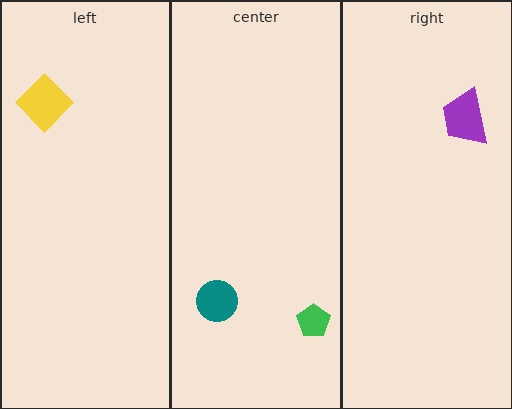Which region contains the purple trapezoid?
The right region.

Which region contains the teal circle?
The center region.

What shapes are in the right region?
The purple trapezoid.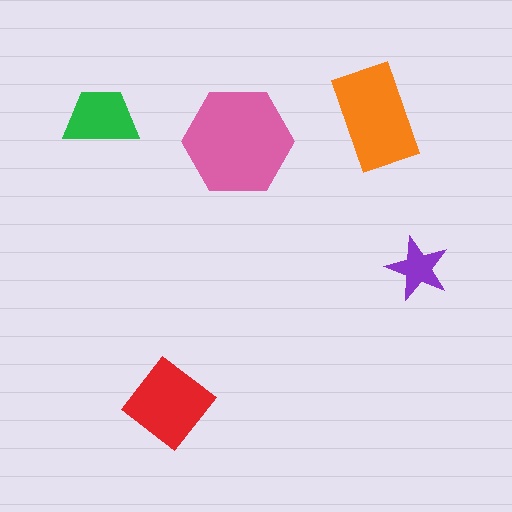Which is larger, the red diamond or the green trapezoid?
The red diamond.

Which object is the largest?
The pink hexagon.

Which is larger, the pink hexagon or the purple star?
The pink hexagon.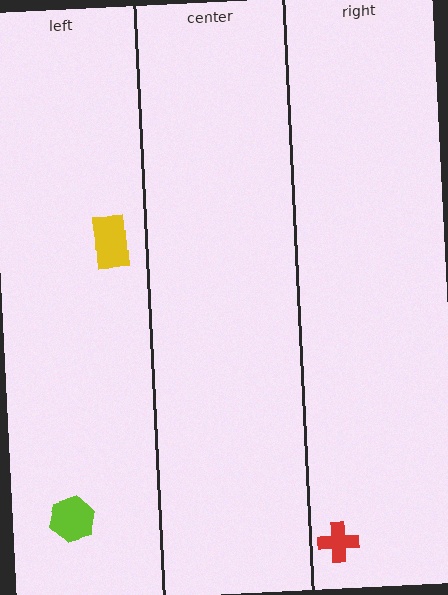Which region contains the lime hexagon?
The left region.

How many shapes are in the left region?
2.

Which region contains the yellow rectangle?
The left region.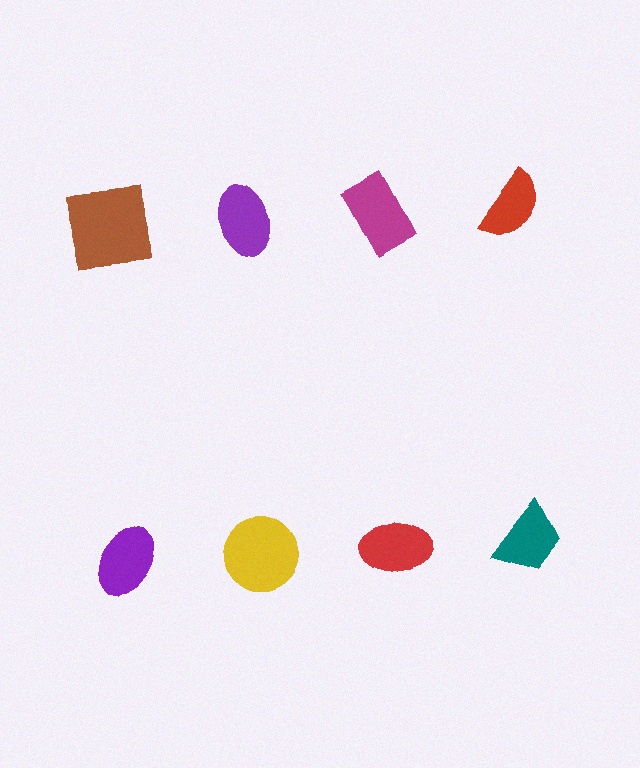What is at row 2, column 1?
A purple ellipse.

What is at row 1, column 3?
A magenta rectangle.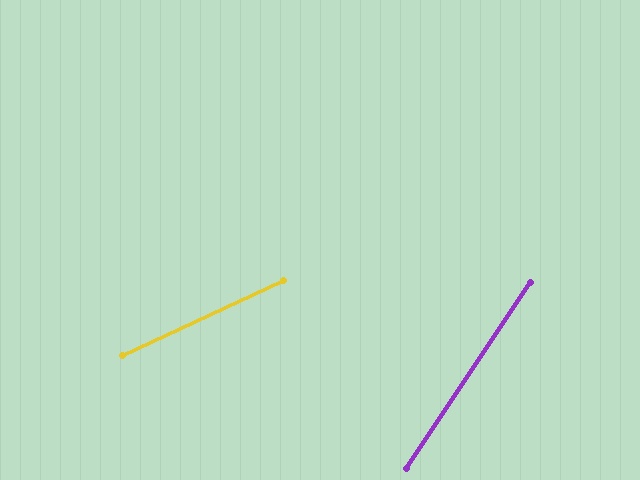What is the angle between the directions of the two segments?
Approximately 31 degrees.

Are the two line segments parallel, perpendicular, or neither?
Neither parallel nor perpendicular — they differ by about 31°.